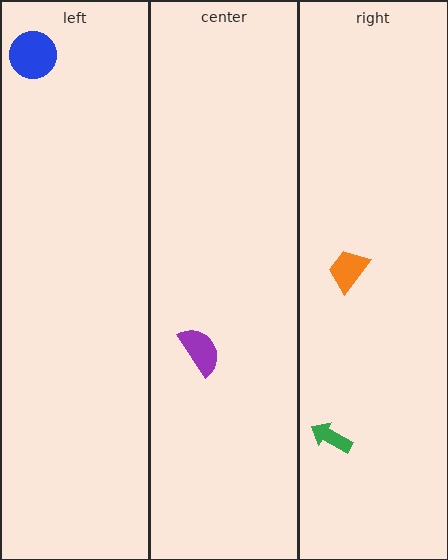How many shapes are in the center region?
1.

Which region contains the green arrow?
The right region.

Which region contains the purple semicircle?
The center region.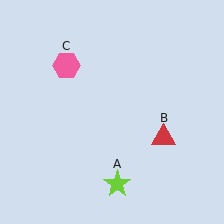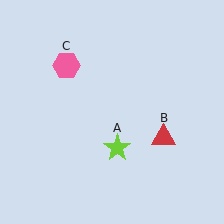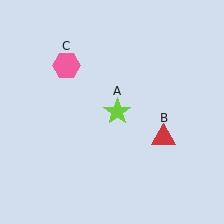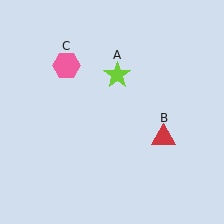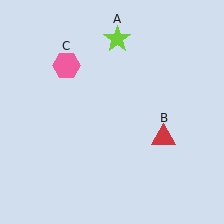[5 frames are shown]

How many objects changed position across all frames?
1 object changed position: lime star (object A).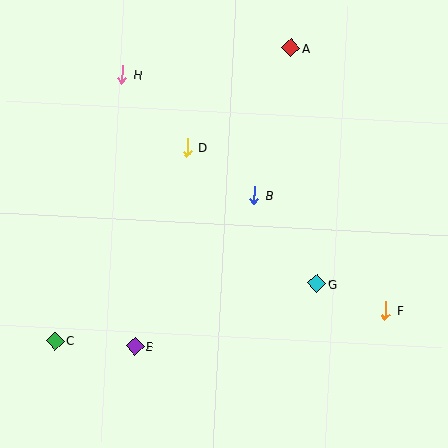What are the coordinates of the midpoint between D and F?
The midpoint between D and F is at (286, 229).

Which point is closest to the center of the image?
Point B at (254, 195) is closest to the center.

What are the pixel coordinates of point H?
Point H is at (122, 74).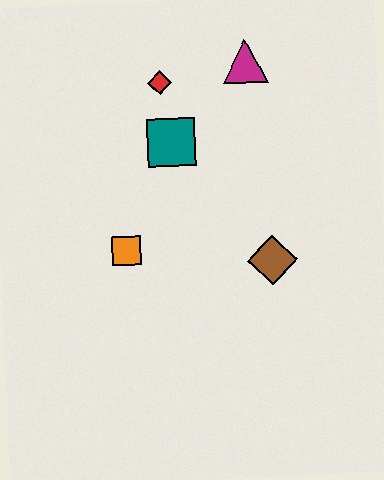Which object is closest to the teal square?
The red diamond is closest to the teal square.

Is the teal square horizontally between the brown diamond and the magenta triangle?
No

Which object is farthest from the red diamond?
The brown diamond is farthest from the red diamond.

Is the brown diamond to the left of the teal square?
No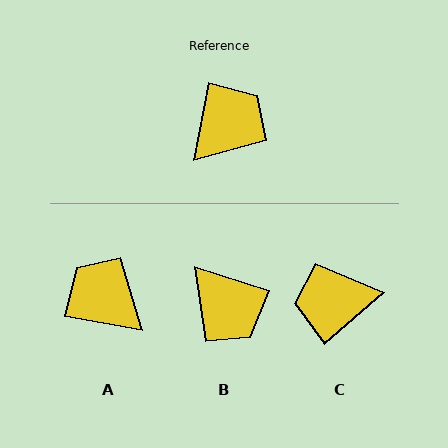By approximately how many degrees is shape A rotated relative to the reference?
Approximately 91 degrees counter-clockwise.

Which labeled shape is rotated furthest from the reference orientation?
C, about 142 degrees away.